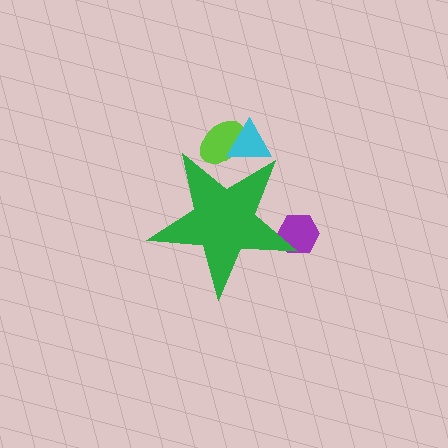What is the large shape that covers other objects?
A green star.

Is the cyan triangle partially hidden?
Yes, the cyan triangle is partially hidden behind the green star.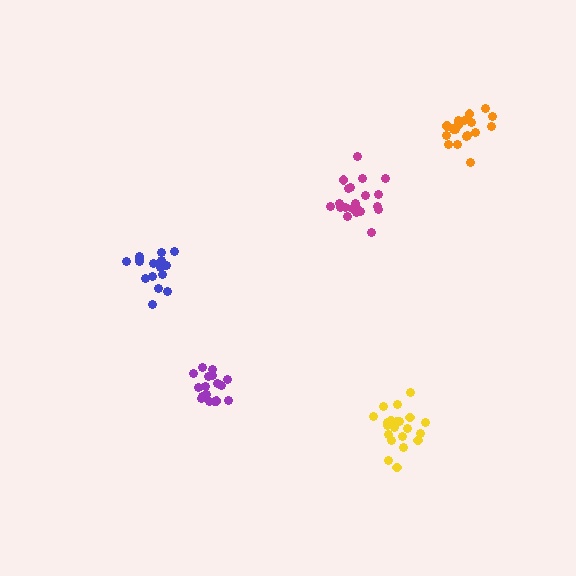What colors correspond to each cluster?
The clusters are colored: yellow, magenta, blue, purple, orange.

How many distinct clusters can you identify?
There are 5 distinct clusters.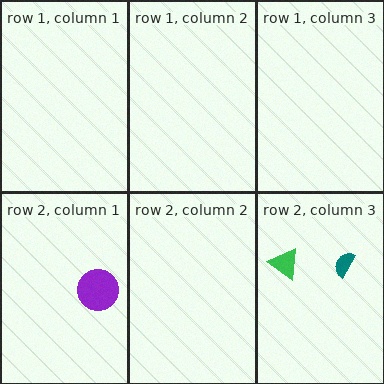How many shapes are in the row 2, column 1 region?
1.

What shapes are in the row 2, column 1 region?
The purple circle.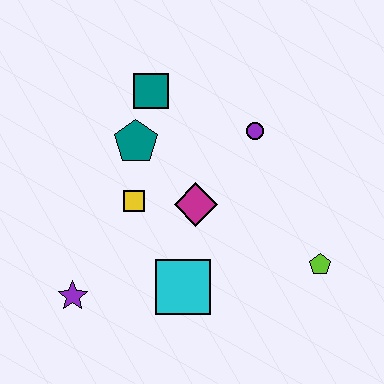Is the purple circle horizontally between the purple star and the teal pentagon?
No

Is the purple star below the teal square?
Yes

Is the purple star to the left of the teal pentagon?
Yes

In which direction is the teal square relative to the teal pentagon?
The teal square is above the teal pentagon.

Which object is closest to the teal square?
The teal pentagon is closest to the teal square.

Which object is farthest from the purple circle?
The purple star is farthest from the purple circle.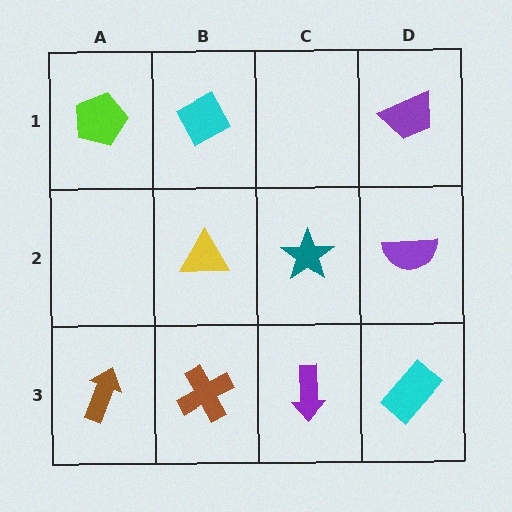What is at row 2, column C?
A teal star.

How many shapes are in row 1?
3 shapes.